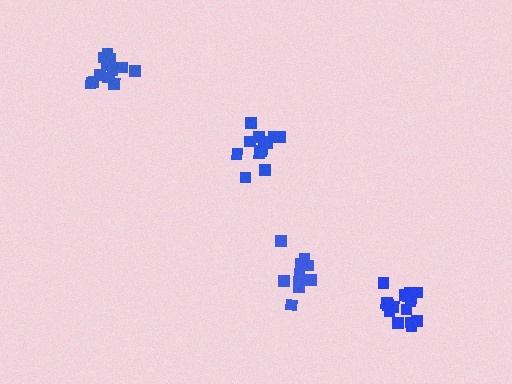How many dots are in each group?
Group 1: 15 dots, Group 2: 13 dots, Group 3: 12 dots, Group 4: 10 dots (50 total).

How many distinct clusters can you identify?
There are 4 distinct clusters.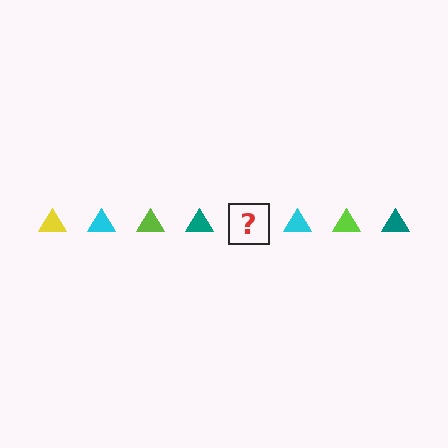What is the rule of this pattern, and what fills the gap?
The rule is that the pattern cycles through yellow, cyan, lime, teal triangles. The gap should be filled with a yellow triangle.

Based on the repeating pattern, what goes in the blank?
The blank should be a yellow triangle.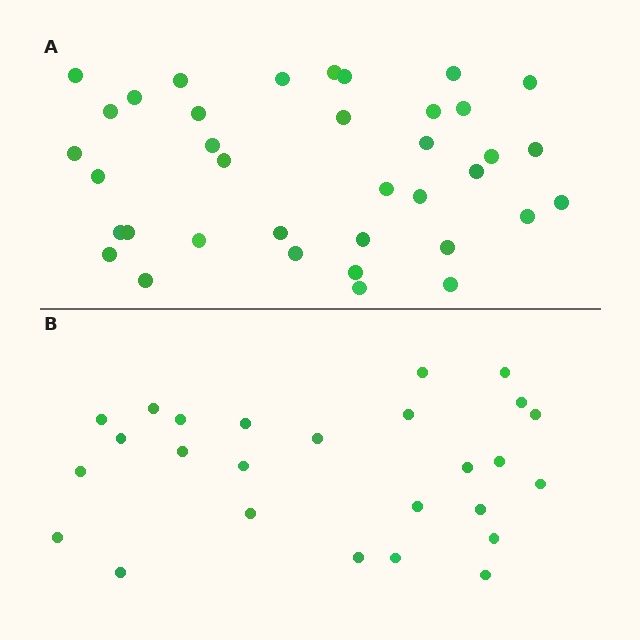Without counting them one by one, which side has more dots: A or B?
Region A (the top region) has more dots.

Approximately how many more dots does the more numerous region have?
Region A has roughly 12 or so more dots than region B.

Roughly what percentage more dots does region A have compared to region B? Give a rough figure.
About 40% more.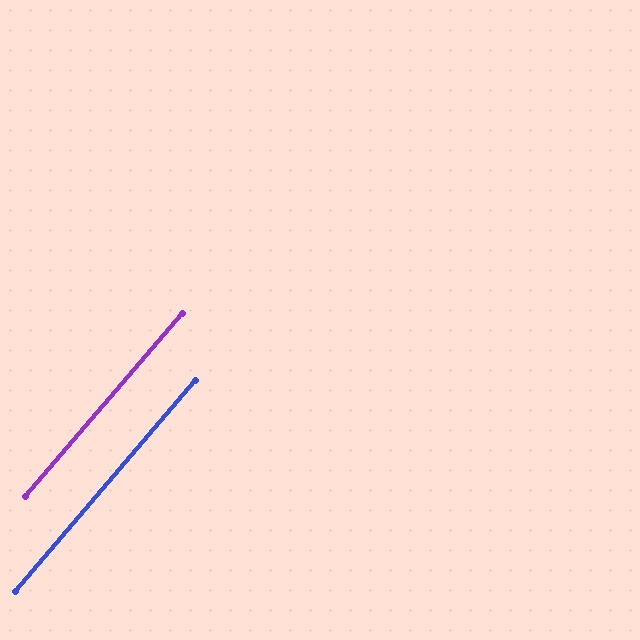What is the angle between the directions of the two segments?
Approximately 0 degrees.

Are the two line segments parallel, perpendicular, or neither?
Parallel — their directions differ by only 0.2°.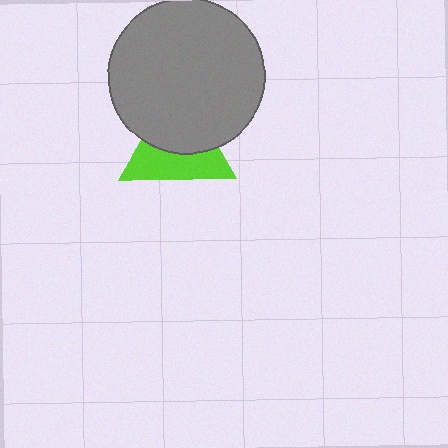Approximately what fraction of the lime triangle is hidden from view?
Roughly 51% of the lime triangle is hidden behind the gray circle.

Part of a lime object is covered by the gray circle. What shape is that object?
It is a triangle.